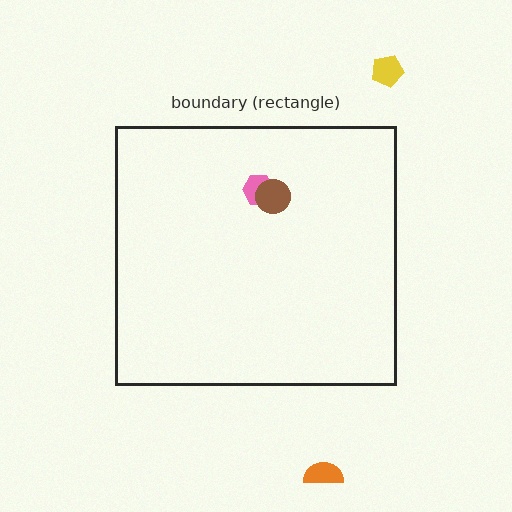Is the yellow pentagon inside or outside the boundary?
Outside.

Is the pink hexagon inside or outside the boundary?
Inside.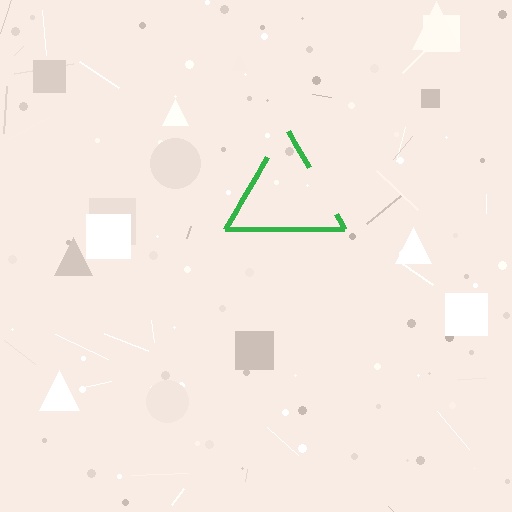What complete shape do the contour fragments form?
The contour fragments form a triangle.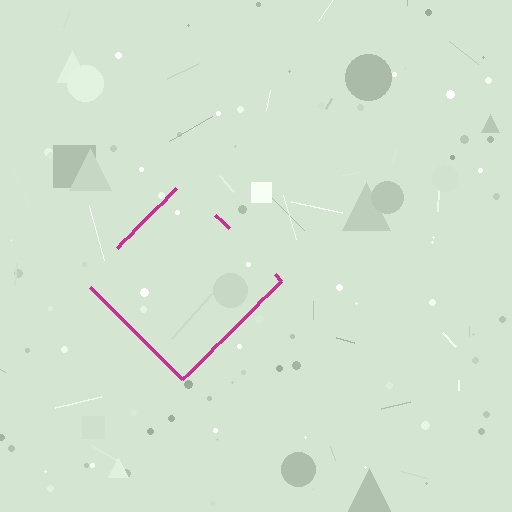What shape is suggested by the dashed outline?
The dashed outline suggests a diamond.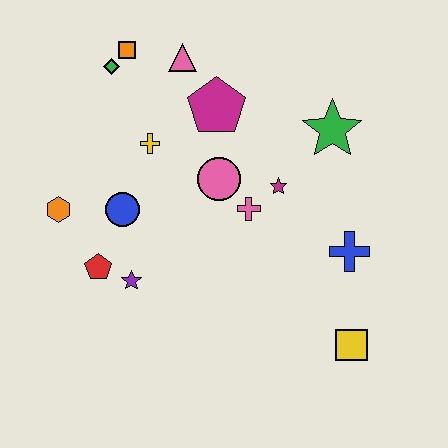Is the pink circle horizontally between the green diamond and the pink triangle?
No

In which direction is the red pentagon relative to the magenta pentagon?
The red pentagon is below the magenta pentagon.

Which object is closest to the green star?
The magenta star is closest to the green star.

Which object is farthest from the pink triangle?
The yellow square is farthest from the pink triangle.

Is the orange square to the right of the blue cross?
No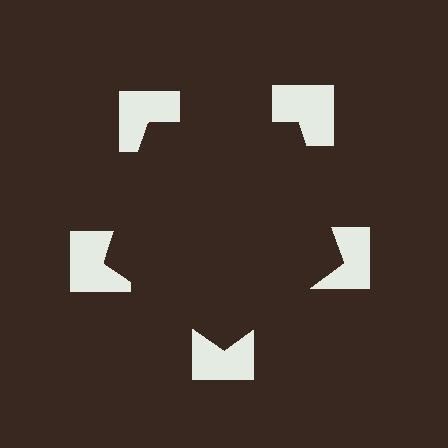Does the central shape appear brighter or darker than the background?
It typically appears slightly darker than the background, even though no actual brightness change is drawn.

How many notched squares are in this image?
There are 5 — one at each vertex of the illusory pentagon.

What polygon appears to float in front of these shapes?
An illusory pentagon — its edges are inferred from the aligned wedge cuts in the notched squares, not physically drawn.